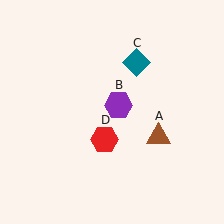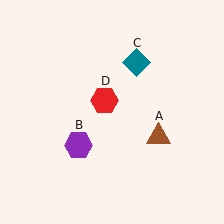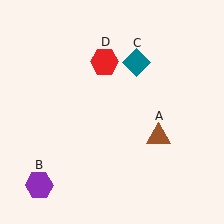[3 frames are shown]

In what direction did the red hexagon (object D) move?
The red hexagon (object D) moved up.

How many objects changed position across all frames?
2 objects changed position: purple hexagon (object B), red hexagon (object D).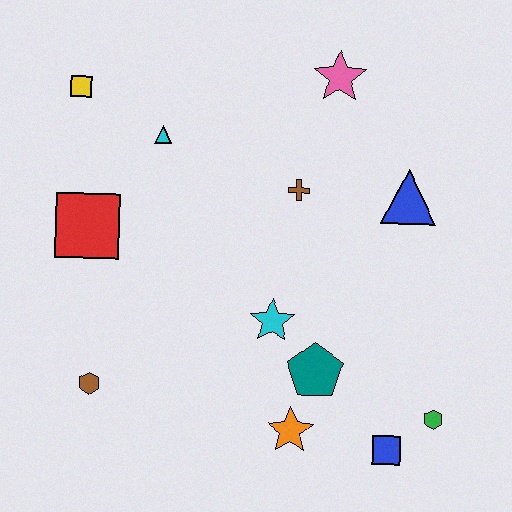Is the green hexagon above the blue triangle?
No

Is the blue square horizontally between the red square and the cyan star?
No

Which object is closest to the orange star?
The teal pentagon is closest to the orange star.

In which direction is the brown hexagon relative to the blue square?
The brown hexagon is to the left of the blue square.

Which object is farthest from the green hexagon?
The yellow square is farthest from the green hexagon.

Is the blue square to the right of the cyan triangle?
Yes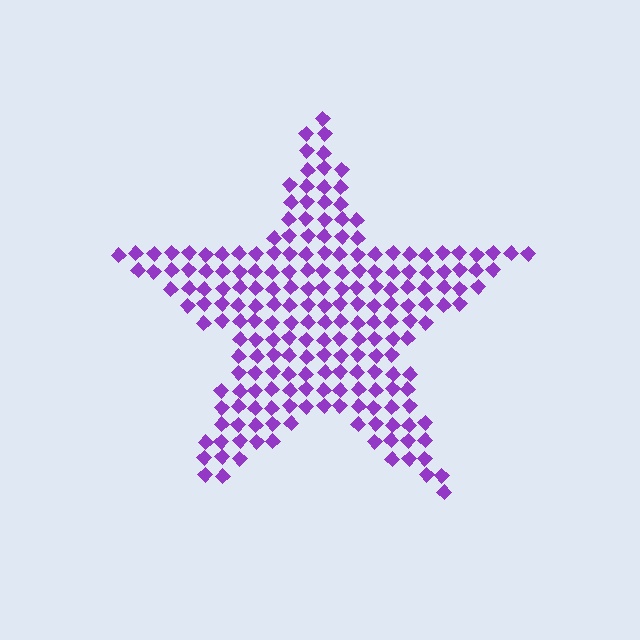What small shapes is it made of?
It is made of small diamonds.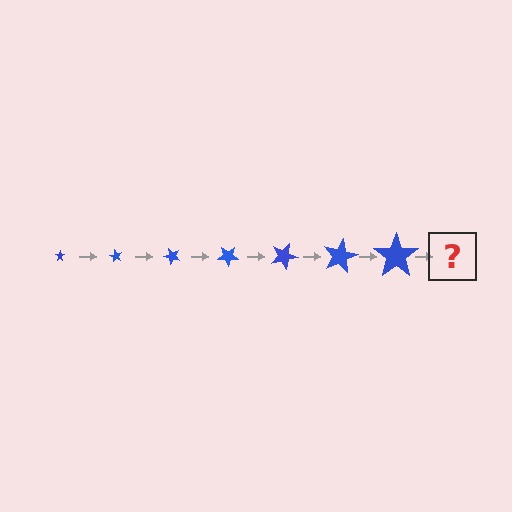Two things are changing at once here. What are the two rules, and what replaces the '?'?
The two rules are that the star grows larger each step and it rotates 60 degrees each step. The '?' should be a star, larger than the previous one and rotated 420 degrees from the start.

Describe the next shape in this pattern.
It should be a star, larger than the previous one and rotated 420 degrees from the start.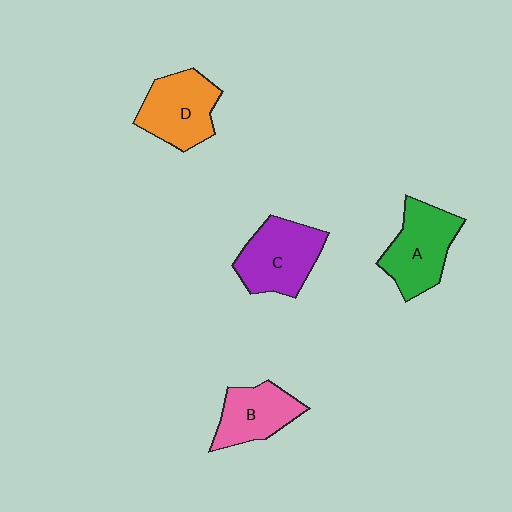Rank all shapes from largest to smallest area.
From largest to smallest: C (purple), A (green), D (orange), B (pink).